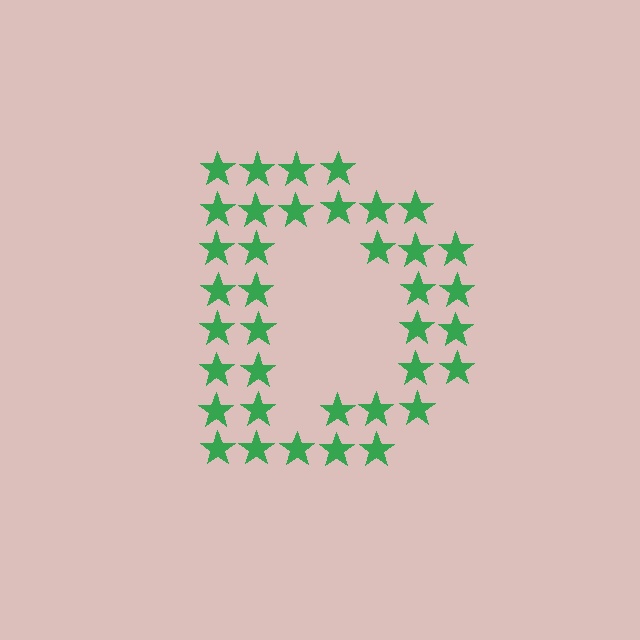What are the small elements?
The small elements are stars.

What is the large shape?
The large shape is the letter D.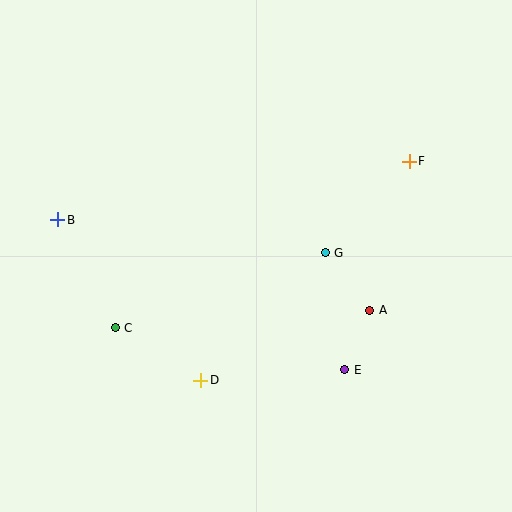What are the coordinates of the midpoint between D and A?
The midpoint between D and A is at (285, 345).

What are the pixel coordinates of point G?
Point G is at (325, 253).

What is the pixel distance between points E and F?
The distance between E and F is 218 pixels.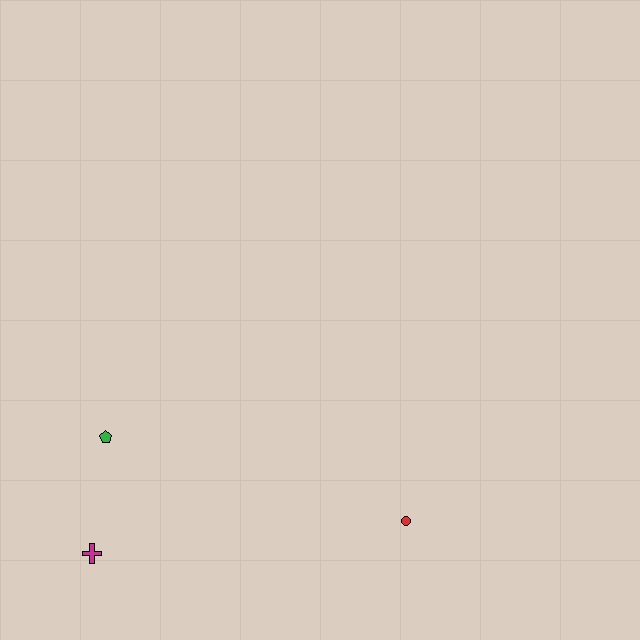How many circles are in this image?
There is 1 circle.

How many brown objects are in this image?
There are no brown objects.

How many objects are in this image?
There are 3 objects.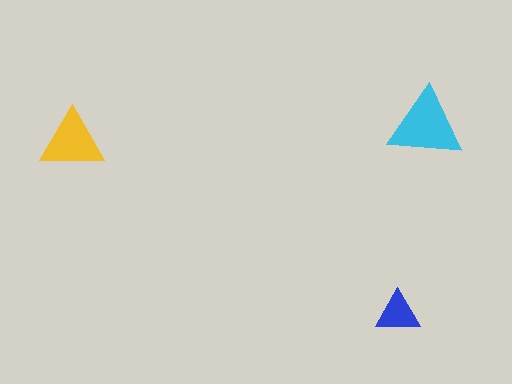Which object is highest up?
The cyan triangle is topmost.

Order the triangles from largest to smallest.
the cyan one, the yellow one, the blue one.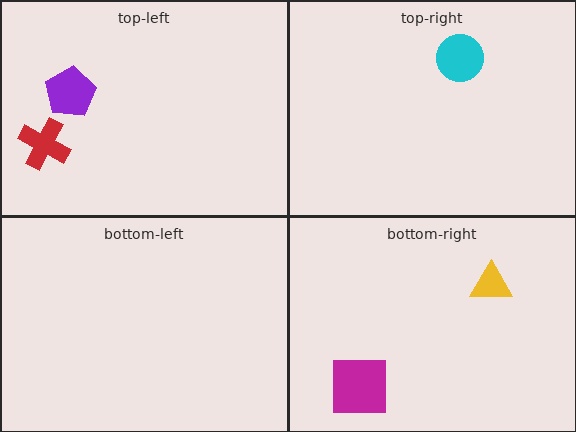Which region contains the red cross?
The top-left region.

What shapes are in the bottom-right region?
The yellow triangle, the magenta square.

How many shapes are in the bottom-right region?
2.